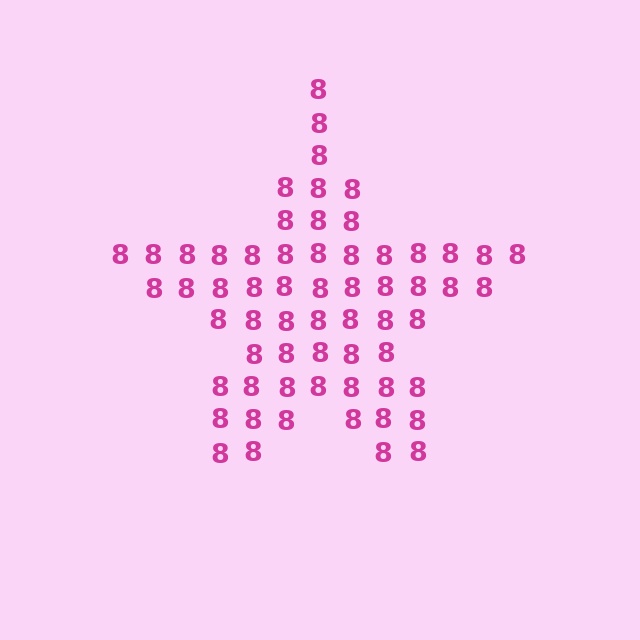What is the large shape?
The large shape is a star.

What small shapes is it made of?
It is made of small digit 8's.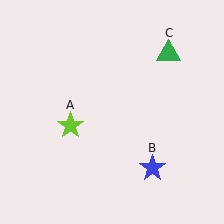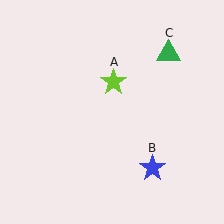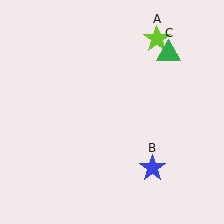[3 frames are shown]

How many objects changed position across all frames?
1 object changed position: lime star (object A).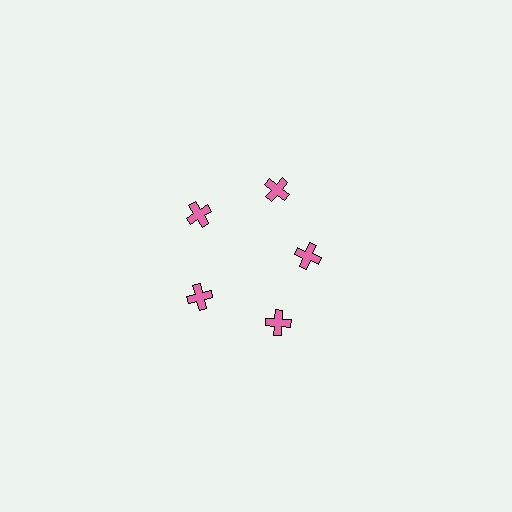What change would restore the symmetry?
The symmetry would be restored by moving it outward, back onto the ring so that all 5 crosses sit at equal angles and equal distance from the center.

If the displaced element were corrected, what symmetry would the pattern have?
It would have 5-fold rotational symmetry — the pattern would map onto itself every 72 degrees.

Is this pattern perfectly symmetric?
No. The 5 pink crosses are arranged in a ring, but one element near the 3 o'clock position is pulled inward toward the center, breaking the 5-fold rotational symmetry.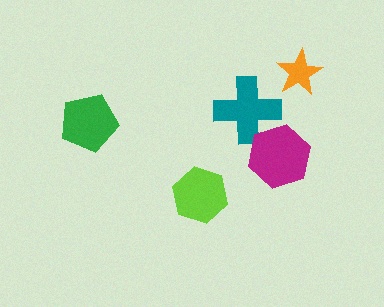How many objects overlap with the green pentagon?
0 objects overlap with the green pentagon.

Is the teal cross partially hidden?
Yes, it is partially covered by another shape.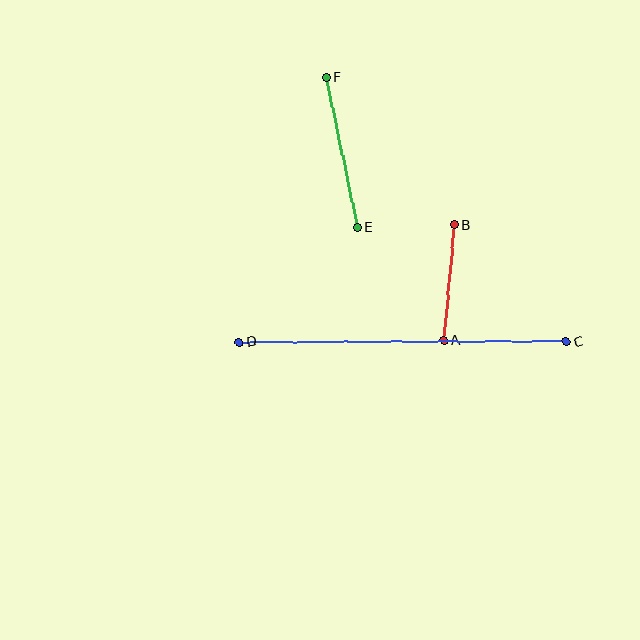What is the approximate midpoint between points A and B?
The midpoint is at approximately (449, 283) pixels.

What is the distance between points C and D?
The distance is approximately 327 pixels.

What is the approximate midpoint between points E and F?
The midpoint is at approximately (342, 152) pixels.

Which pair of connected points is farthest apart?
Points C and D are farthest apart.